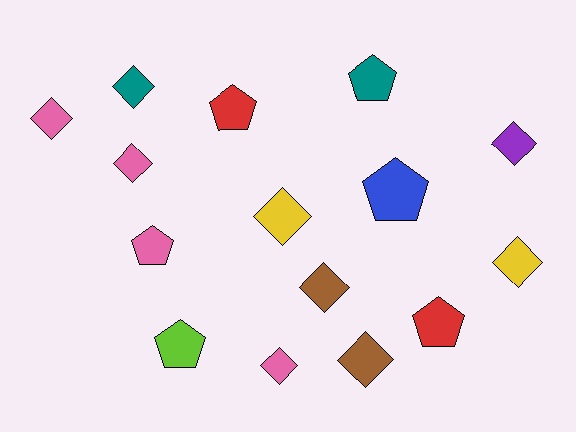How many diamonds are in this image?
There are 9 diamonds.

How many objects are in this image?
There are 15 objects.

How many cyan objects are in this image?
There are no cyan objects.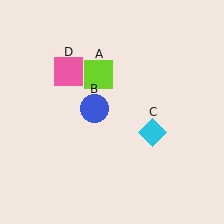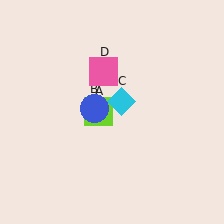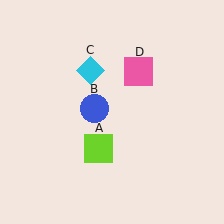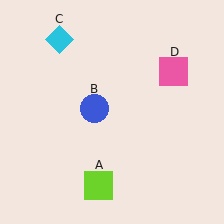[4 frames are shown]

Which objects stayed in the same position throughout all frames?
Blue circle (object B) remained stationary.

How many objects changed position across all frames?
3 objects changed position: lime square (object A), cyan diamond (object C), pink square (object D).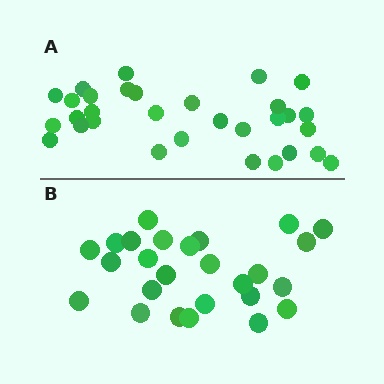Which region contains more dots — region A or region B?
Region A (the top region) has more dots.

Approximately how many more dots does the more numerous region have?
Region A has about 5 more dots than region B.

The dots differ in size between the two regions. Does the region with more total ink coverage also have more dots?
No. Region B has more total ink coverage because its dots are larger, but region A actually contains more individual dots. Total area can be misleading — the number of items is what matters here.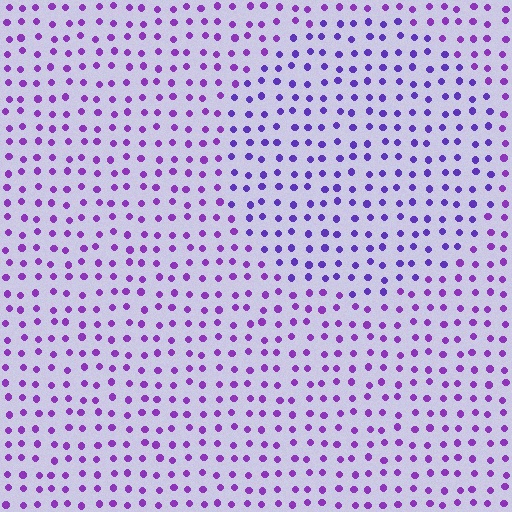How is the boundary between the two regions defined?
The boundary is defined purely by a slight shift in hue (about 22 degrees). Spacing, size, and orientation are identical on both sides.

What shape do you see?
I see a circle.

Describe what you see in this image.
The image is filled with small purple elements in a uniform arrangement. A circle-shaped region is visible where the elements are tinted to a slightly different hue, forming a subtle color boundary.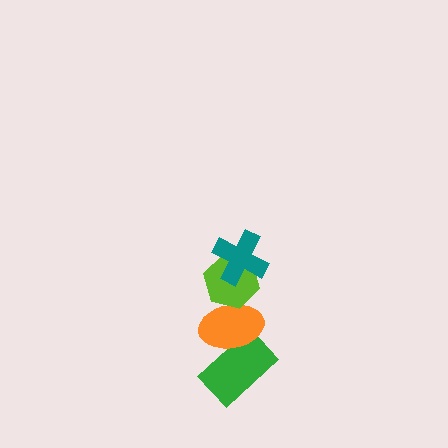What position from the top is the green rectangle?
The green rectangle is 4th from the top.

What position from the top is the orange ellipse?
The orange ellipse is 3rd from the top.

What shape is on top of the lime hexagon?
The teal cross is on top of the lime hexagon.